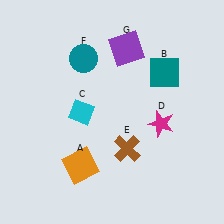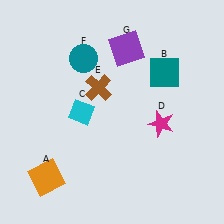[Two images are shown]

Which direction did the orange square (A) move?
The orange square (A) moved left.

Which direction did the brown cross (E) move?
The brown cross (E) moved up.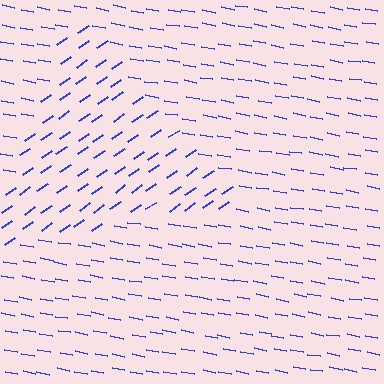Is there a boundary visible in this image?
Yes, there is a texture boundary formed by a change in line orientation.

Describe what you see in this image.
The image is filled with small blue line segments. A triangle region in the image has lines oriented differently from the surrounding lines, creating a visible texture boundary.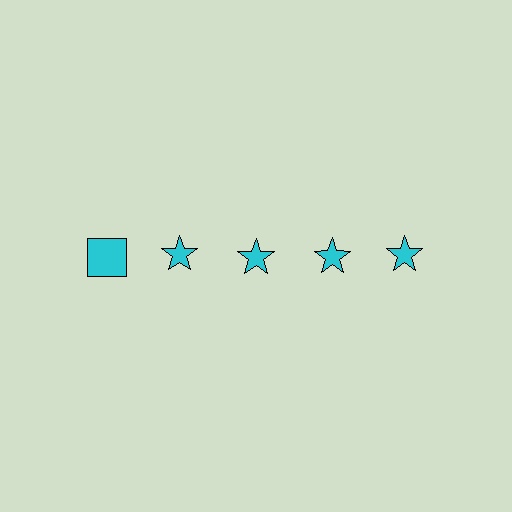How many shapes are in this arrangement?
There are 5 shapes arranged in a grid pattern.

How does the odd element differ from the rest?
It has a different shape: square instead of star.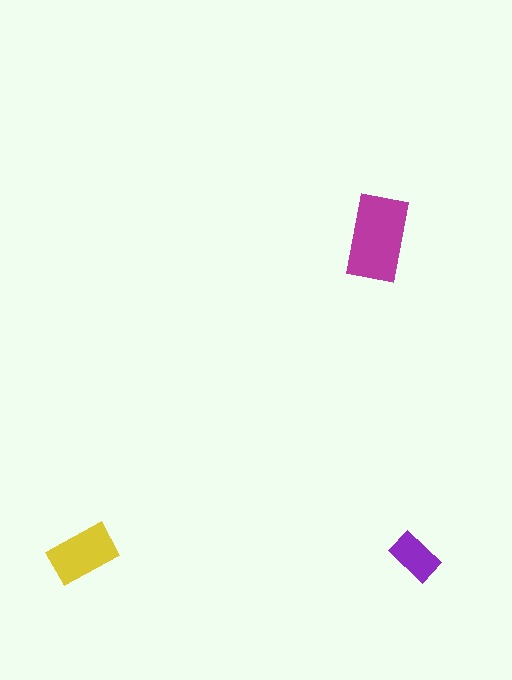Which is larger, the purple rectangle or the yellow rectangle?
The yellow one.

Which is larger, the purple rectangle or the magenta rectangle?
The magenta one.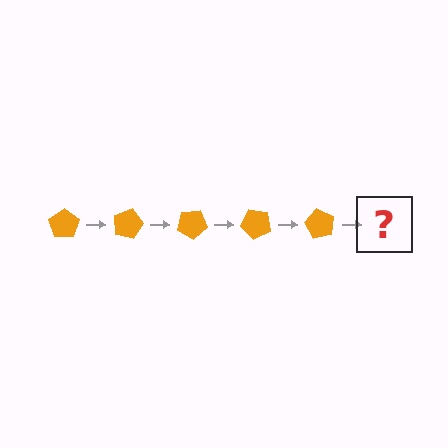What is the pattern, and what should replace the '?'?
The pattern is that the pentagon rotates 15 degrees each step. The '?' should be an orange pentagon rotated 75 degrees.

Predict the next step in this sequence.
The next step is an orange pentagon rotated 75 degrees.